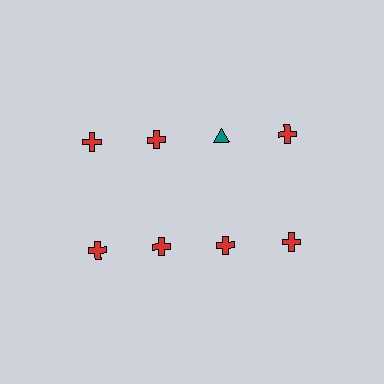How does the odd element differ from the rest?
It differs in both color (teal instead of red) and shape (triangle instead of cross).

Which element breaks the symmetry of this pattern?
The teal triangle in the top row, center column breaks the symmetry. All other shapes are red crosses.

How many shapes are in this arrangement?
There are 8 shapes arranged in a grid pattern.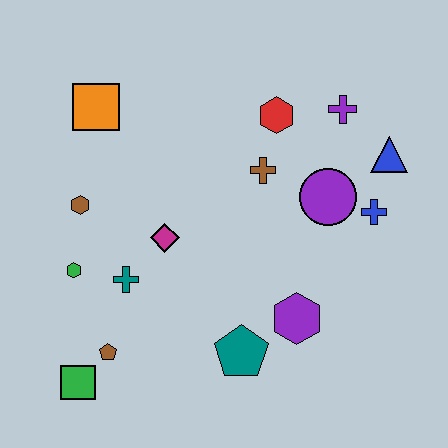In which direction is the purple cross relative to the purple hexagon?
The purple cross is above the purple hexagon.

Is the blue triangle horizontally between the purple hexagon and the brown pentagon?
No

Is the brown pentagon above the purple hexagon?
No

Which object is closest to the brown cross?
The red hexagon is closest to the brown cross.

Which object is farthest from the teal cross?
The blue triangle is farthest from the teal cross.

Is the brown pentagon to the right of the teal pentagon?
No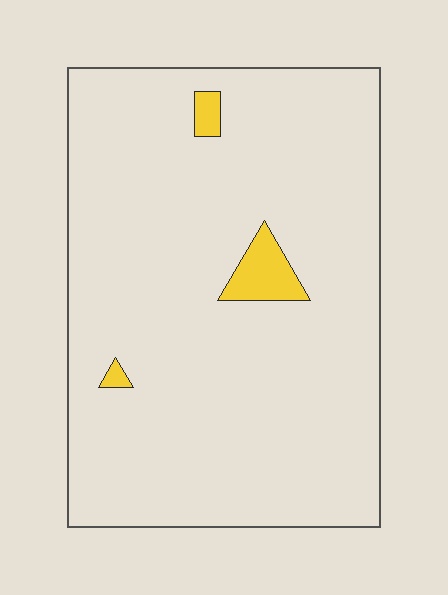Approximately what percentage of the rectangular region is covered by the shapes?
Approximately 5%.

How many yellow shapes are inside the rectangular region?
3.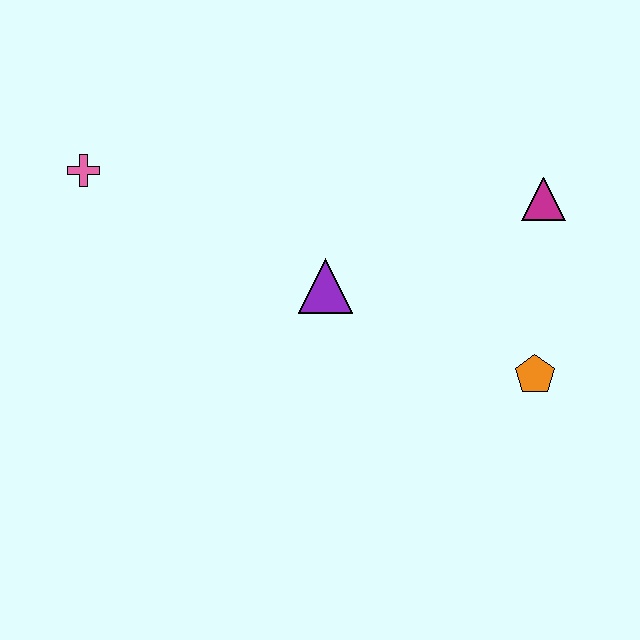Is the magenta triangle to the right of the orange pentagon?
Yes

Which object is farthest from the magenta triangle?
The pink cross is farthest from the magenta triangle.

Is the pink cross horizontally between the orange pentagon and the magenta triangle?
No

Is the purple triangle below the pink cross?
Yes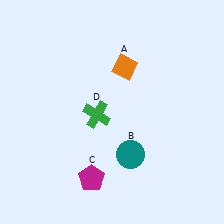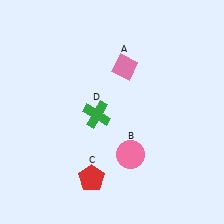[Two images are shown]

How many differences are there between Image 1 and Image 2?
There are 3 differences between the two images.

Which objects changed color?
A changed from orange to pink. B changed from teal to pink. C changed from magenta to red.